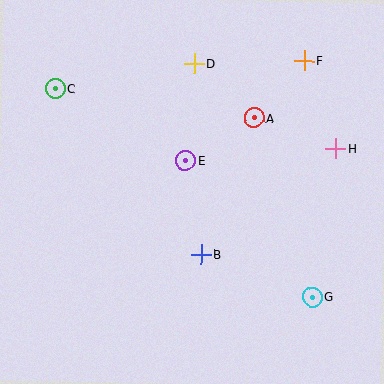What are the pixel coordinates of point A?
Point A is at (254, 118).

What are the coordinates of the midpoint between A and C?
The midpoint between A and C is at (155, 103).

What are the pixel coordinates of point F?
Point F is at (304, 60).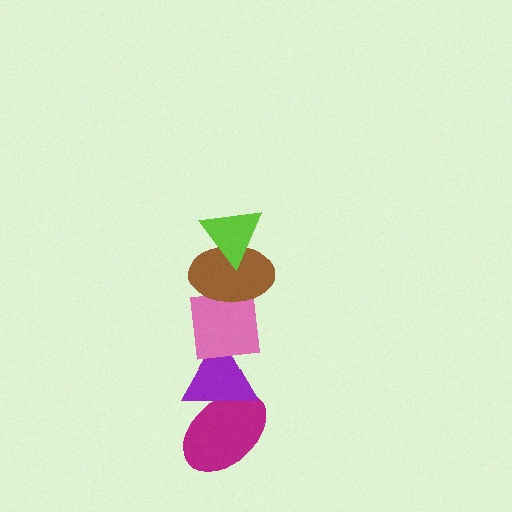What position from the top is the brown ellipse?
The brown ellipse is 2nd from the top.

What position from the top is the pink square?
The pink square is 3rd from the top.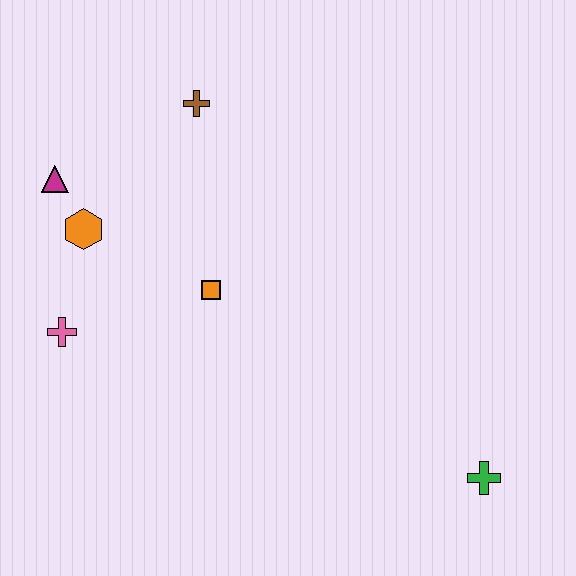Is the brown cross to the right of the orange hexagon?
Yes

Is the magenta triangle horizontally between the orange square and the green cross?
No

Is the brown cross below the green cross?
No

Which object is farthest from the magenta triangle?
The green cross is farthest from the magenta triangle.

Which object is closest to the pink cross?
The orange hexagon is closest to the pink cross.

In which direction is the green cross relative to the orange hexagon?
The green cross is to the right of the orange hexagon.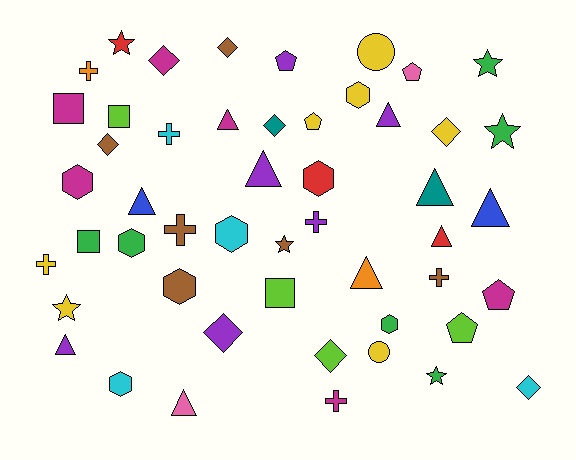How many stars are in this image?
There are 6 stars.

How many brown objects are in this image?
There are 6 brown objects.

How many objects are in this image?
There are 50 objects.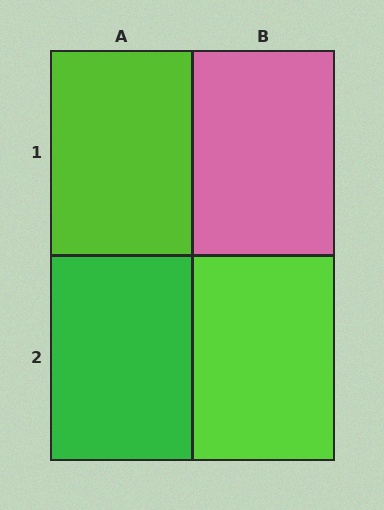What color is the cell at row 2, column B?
Lime.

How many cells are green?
1 cell is green.